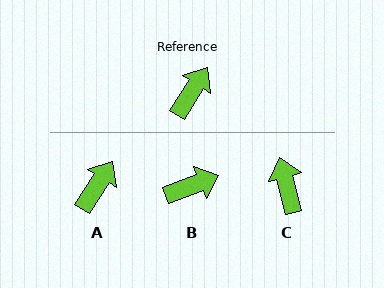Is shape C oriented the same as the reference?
No, it is off by about 46 degrees.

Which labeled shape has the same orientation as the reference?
A.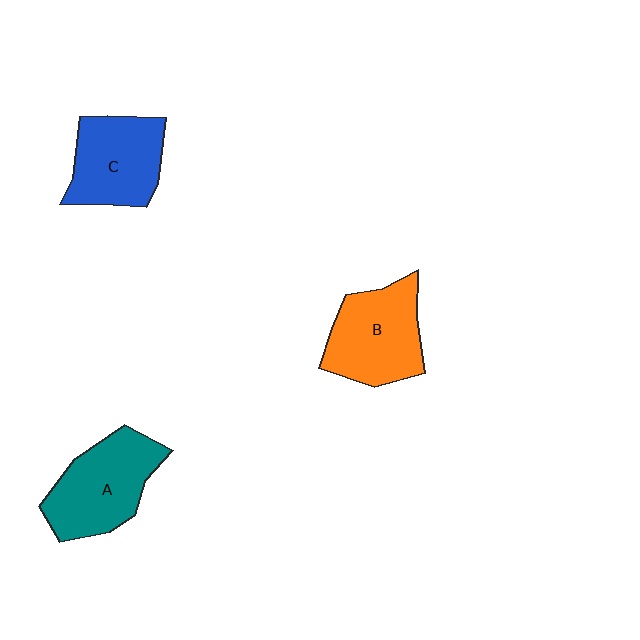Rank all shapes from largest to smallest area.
From largest to smallest: A (teal), B (orange), C (blue).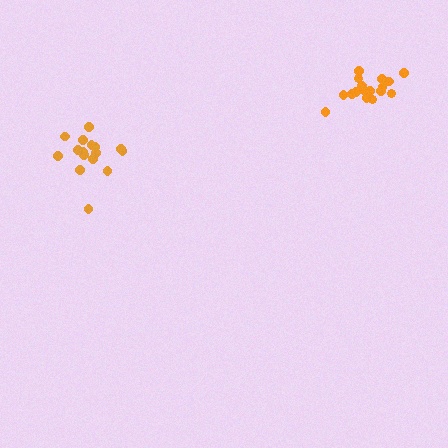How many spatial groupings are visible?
There are 2 spatial groupings.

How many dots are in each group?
Group 1: 17 dots, Group 2: 16 dots (33 total).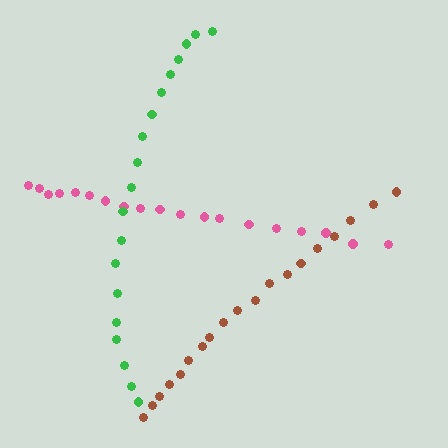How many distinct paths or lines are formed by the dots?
There are 3 distinct paths.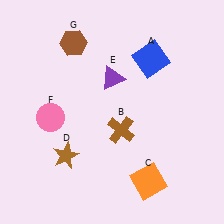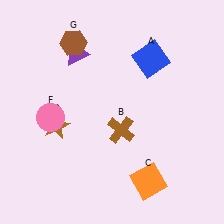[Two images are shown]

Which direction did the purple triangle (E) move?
The purple triangle (E) moved left.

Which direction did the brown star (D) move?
The brown star (D) moved up.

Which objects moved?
The objects that moved are: the brown star (D), the purple triangle (E).